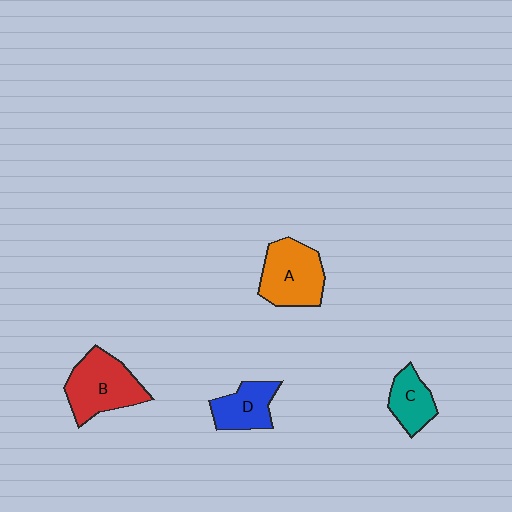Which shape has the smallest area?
Shape C (teal).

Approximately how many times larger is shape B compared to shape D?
Approximately 1.5 times.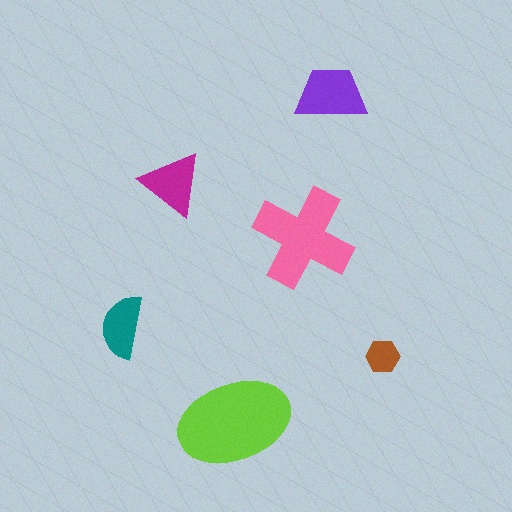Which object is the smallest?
The brown hexagon.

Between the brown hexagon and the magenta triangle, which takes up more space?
The magenta triangle.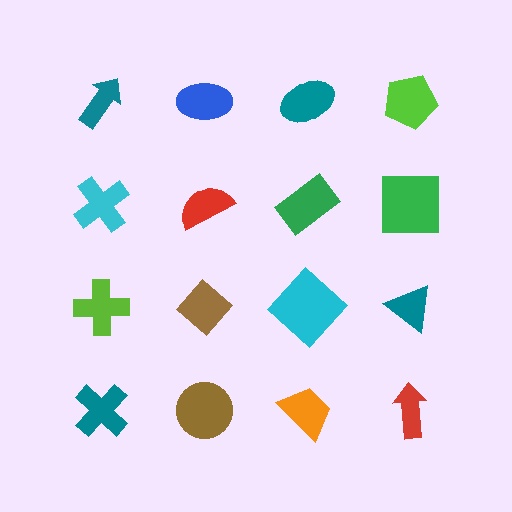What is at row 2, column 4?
A green square.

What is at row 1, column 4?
A lime pentagon.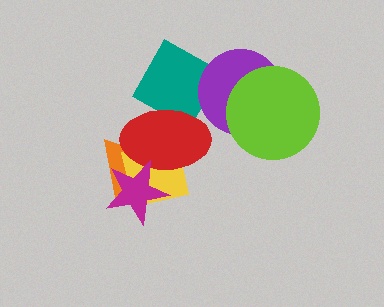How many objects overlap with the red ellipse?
4 objects overlap with the red ellipse.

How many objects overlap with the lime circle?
1 object overlaps with the lime circle.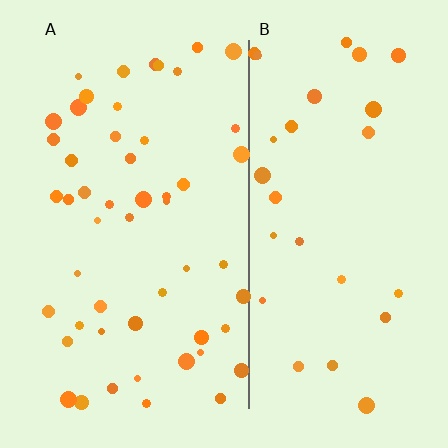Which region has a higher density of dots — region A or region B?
A (the left).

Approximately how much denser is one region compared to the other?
Approximately 1.7× — region A over region B.